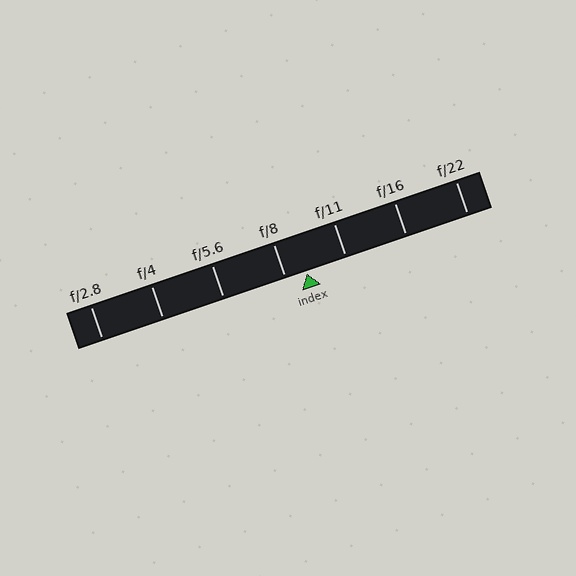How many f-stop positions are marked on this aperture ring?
There are 7 f-stop positions marked.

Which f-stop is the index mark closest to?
The index mark is closest to f/8.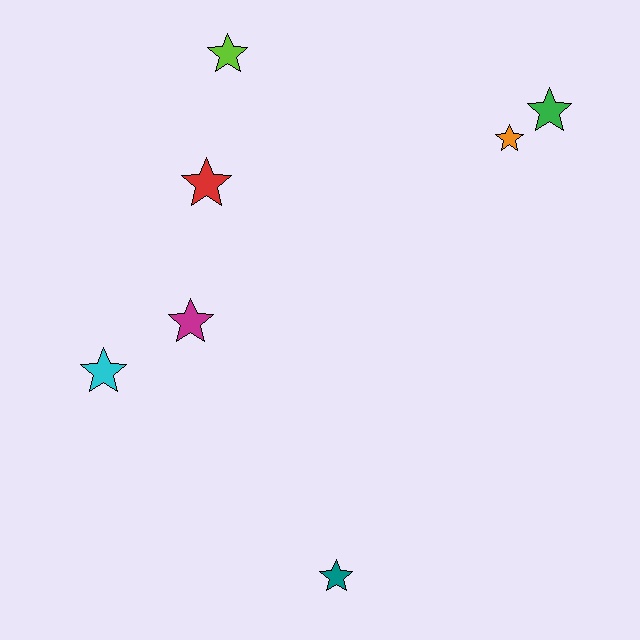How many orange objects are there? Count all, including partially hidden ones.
There is 1 orange object.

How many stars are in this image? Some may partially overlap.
There are 7 stars.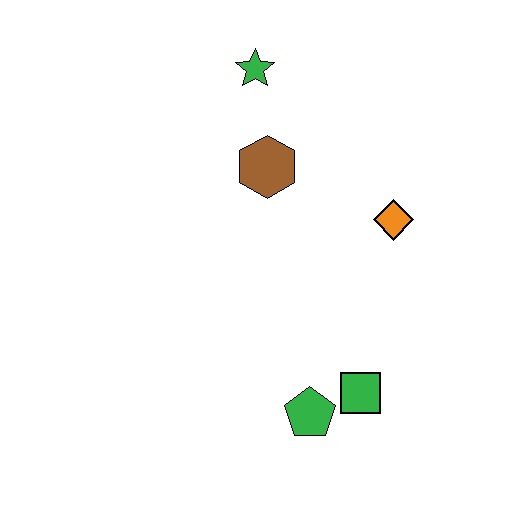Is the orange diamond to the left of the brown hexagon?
No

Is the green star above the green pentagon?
Yes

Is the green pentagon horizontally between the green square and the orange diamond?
No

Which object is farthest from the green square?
The green star is farthest from the green square.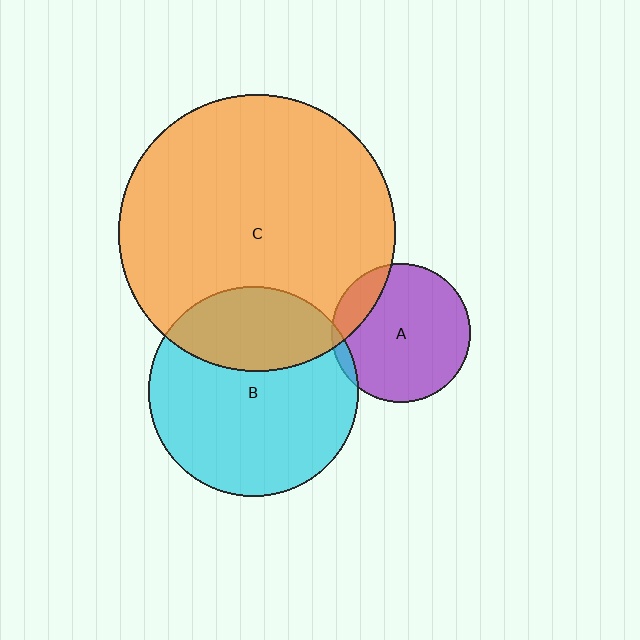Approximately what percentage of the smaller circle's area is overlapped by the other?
Approximately 30%.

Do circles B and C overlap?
Yes.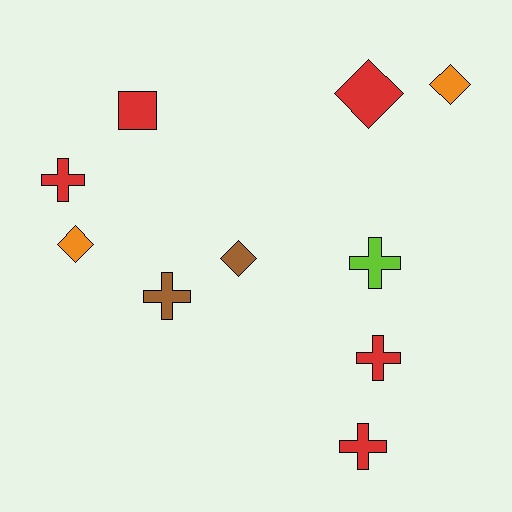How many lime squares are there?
There are no lime squares.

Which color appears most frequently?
Red, with 5 objects.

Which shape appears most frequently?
Cross, with 5 objects.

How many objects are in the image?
There are 10 objects.